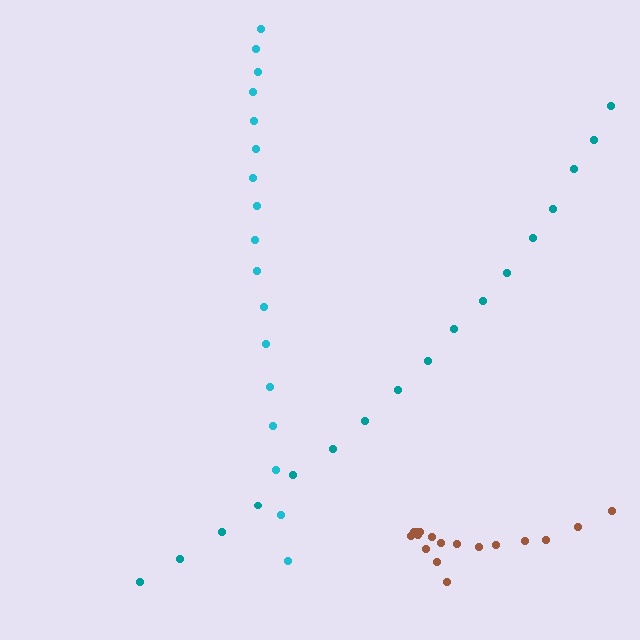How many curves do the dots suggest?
There are 3 distinct paths.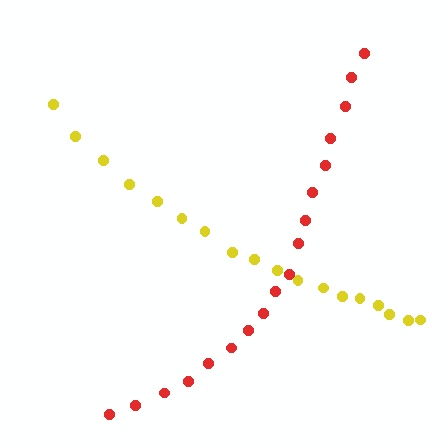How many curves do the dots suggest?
There are 2 distinct paths.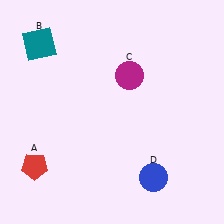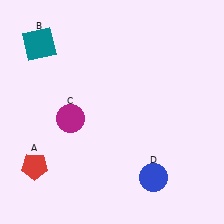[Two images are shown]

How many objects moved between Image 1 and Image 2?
1 object moved between the two images.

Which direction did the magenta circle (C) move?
The magenta circle (C) moved left.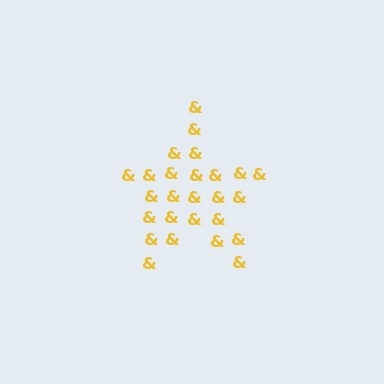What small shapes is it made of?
It is made of small ampersands.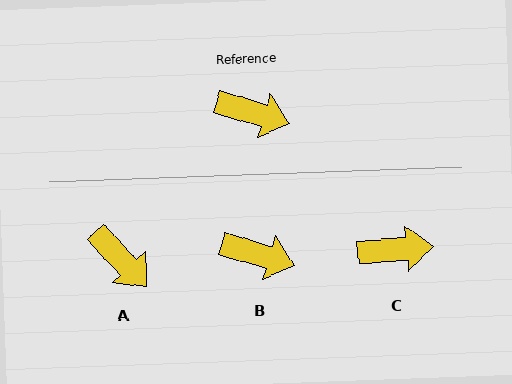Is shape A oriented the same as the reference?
No, it is off by about 30 degrees.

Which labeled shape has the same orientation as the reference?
B.